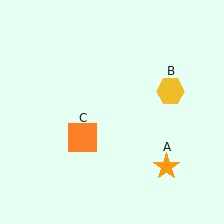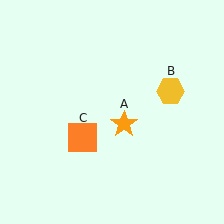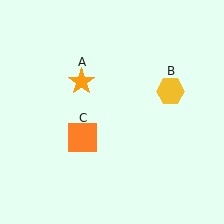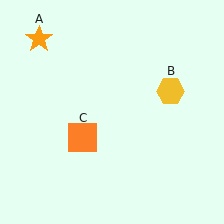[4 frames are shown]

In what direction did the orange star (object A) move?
The orange star (object A) moved up and to the left.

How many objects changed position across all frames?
1 object changed position: orange star (object A).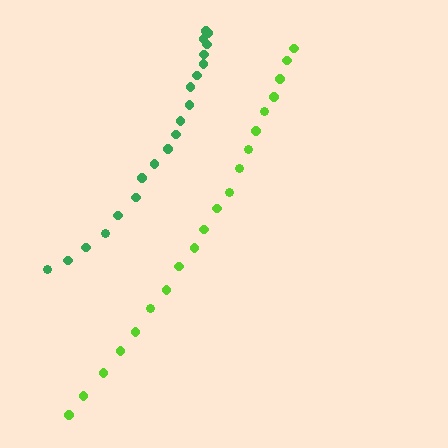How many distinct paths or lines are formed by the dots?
There are 2 distinct paths.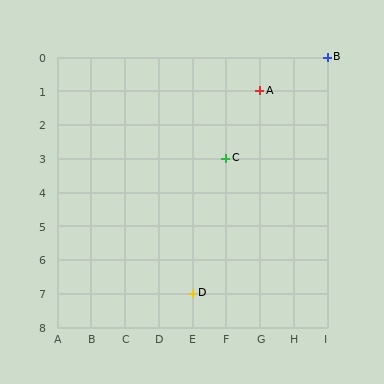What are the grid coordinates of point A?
Point A is at grid coordinates (G, 1).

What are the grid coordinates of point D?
Point D is at grid coordinates (E, 7).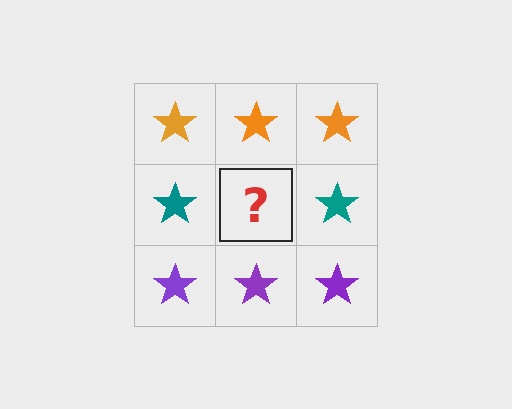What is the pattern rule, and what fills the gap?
The rule is that each row has a consistent color. The gap should be filled with a teal star.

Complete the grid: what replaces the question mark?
The question mark should be replaced with a teal star.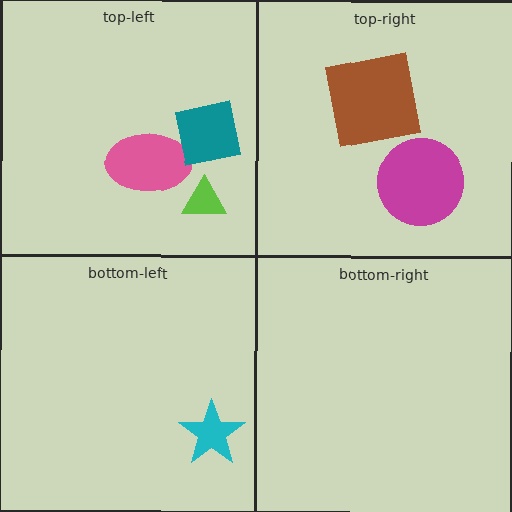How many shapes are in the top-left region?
3.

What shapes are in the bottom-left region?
The cyan star.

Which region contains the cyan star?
The bottom-left region.